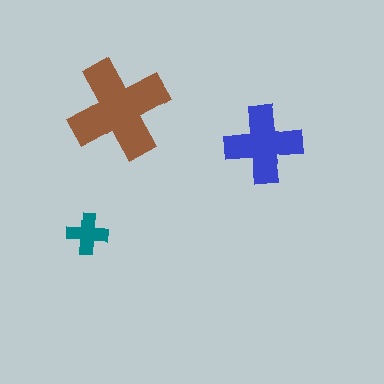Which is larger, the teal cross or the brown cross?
The brown one.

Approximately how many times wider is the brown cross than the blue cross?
About 1.5 times wider.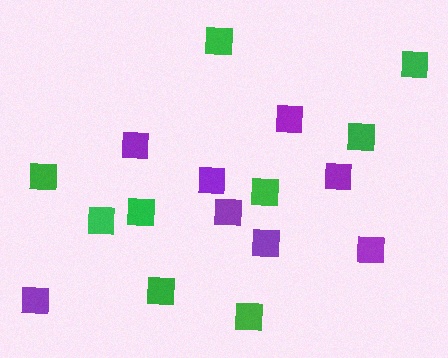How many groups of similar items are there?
There are 2 groups: one group of purple squares (8) and one group of green squares (9).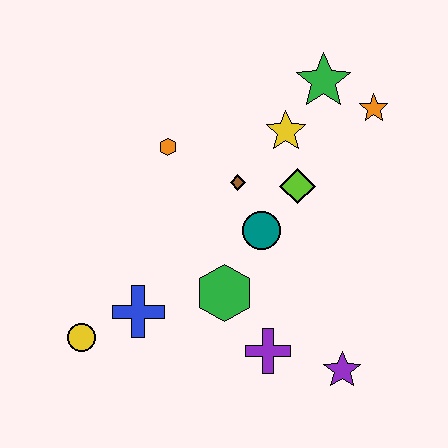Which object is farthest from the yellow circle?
The orange star is farthest from the yellow circle.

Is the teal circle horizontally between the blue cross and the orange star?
Yes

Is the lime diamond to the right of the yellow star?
Yes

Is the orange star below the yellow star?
No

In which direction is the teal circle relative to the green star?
The teal circle is below the green star.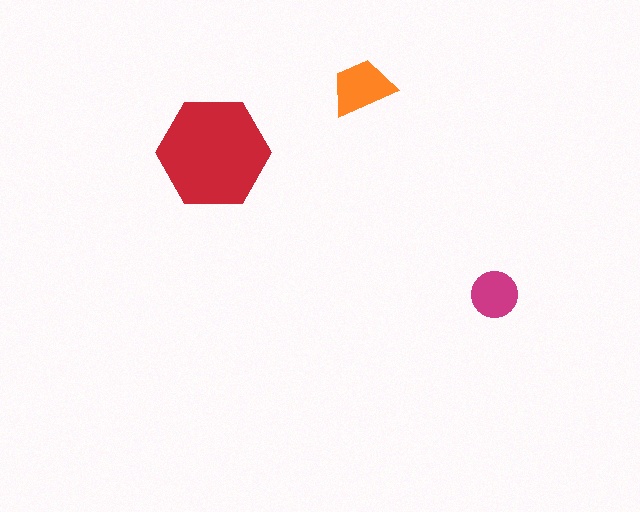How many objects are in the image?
There are 3 objects in the image.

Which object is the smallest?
The magenta circle.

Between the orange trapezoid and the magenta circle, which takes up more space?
The orange trapezoid.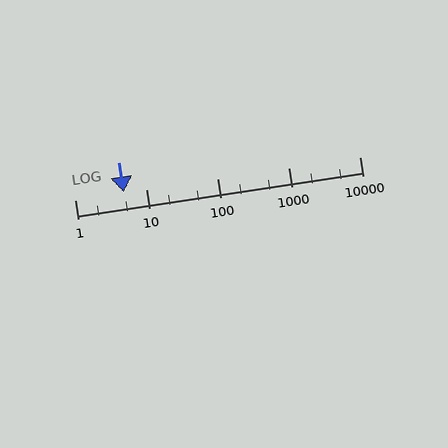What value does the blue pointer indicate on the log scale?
The pointer indicates approximately 4.8.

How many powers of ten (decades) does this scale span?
The scale spans 4 decades, from 1 to 10000.